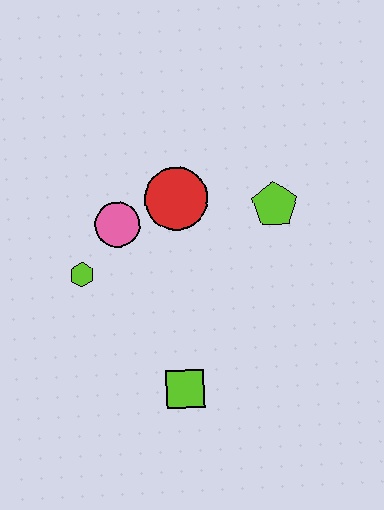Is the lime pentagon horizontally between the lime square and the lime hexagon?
No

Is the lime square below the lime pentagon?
Yes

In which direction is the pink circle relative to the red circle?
The pink circle is to the left of the red circle.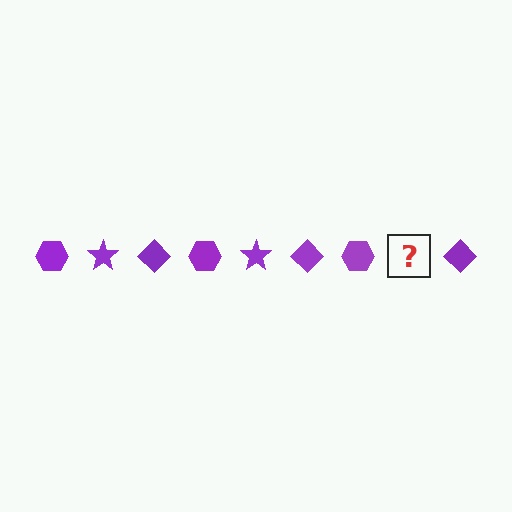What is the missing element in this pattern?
The missing element is a purple star.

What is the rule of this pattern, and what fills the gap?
The rule is that the pattern cycles through hexagon, star, diamond shapes in purple. The gap should be filled with a purple star.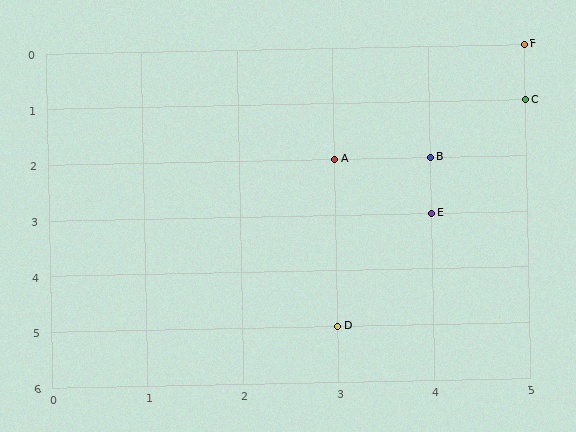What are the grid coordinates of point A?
Point A is at grid coordinates (3, 2).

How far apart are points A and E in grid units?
Points A and E are 1 column and 1 row apart (about 1.4 grid units diagonally).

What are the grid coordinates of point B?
Point B is at grid coordinates (4, 2).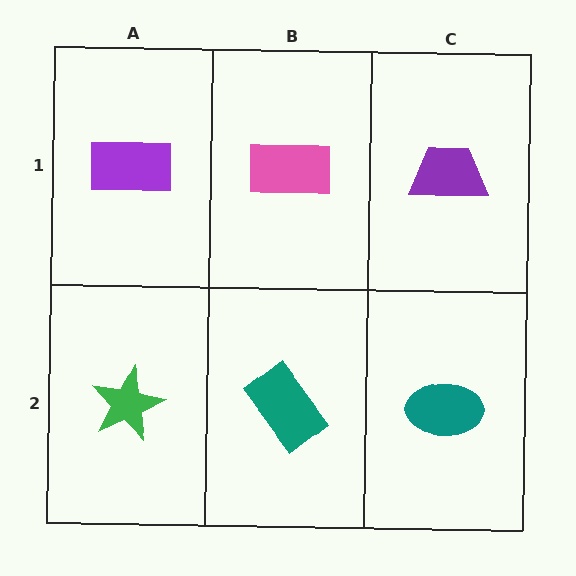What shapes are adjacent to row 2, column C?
A purple trapezoid (row 1, column C), a teal rectangle (row 2, column B).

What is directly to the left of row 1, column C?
A pink rectangle.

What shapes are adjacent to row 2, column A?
A purple rectangle (row 1, column A), a teal rectangle (row 2, column B).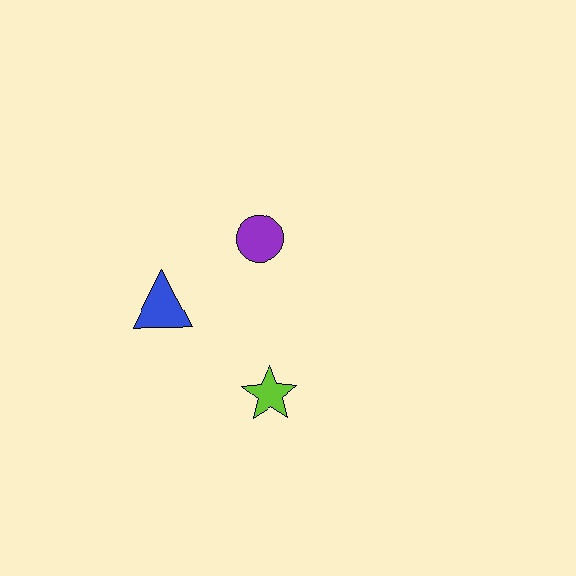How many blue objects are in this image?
There is 1 blue object.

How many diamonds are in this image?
There are no diamonds.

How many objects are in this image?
There are 3 objects.